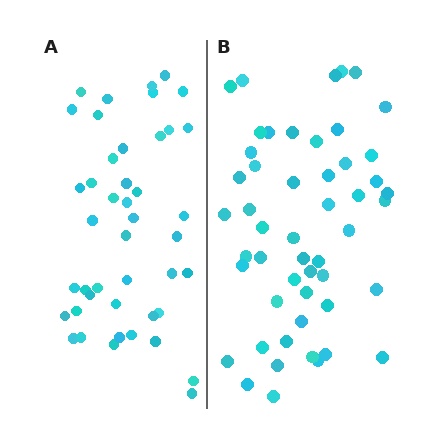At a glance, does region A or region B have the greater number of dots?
Region B (the right region) has more dots.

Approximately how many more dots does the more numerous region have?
Region B has roughly 8 or so more dots than region A.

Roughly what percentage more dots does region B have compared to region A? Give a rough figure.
About 15% more.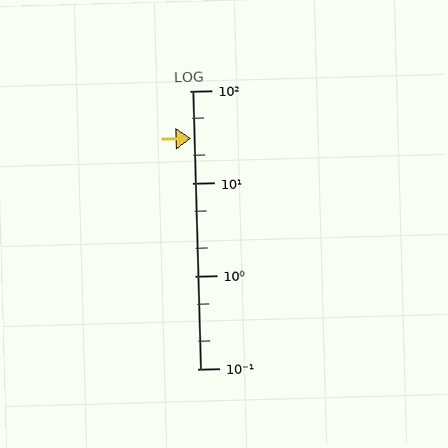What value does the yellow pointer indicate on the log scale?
The pointer indicates approximately 31.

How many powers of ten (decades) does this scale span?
The scale spans 3 decades, from 0.1 to 100.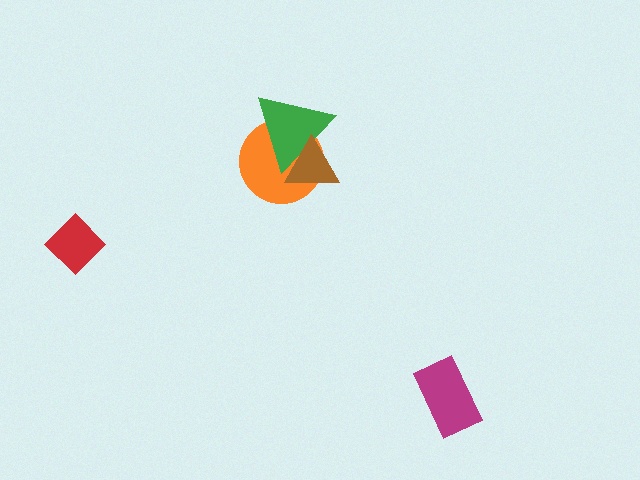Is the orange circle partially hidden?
Yes, it is partially covered by another shape.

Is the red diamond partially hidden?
No, no other shape covers it.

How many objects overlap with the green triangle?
2 objects overlap with the green triangle.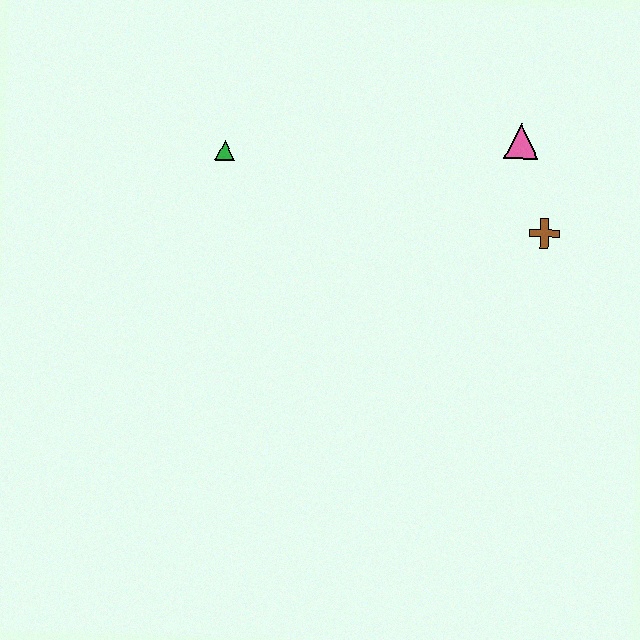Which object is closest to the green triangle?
The pink triangle is closest to the green triangle.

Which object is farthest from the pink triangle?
The green triangle is farthest from the pink triangle.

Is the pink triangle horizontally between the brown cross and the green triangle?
Yes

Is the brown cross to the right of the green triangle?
Yes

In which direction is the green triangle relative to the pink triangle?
The green triangle is to the left of the pink triangle.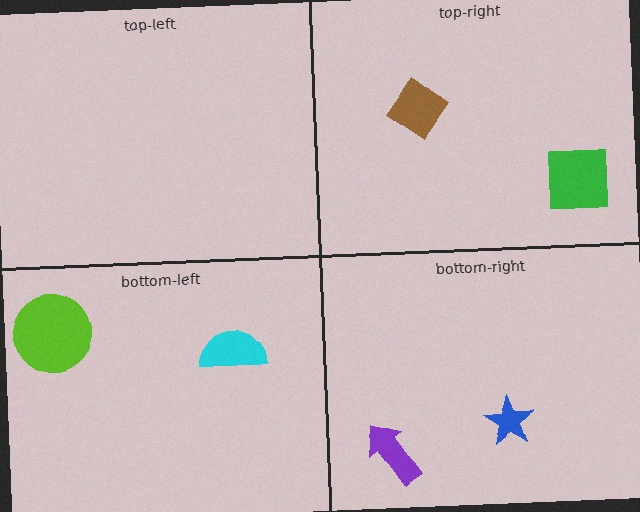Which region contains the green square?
The top-right region.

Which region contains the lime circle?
The bottom-left region.